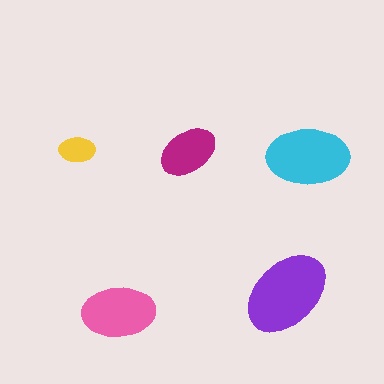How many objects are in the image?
There are 5 objects in the image.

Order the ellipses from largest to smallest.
the purple one, the cyan one, the pink one, the magenta one, the yellow one.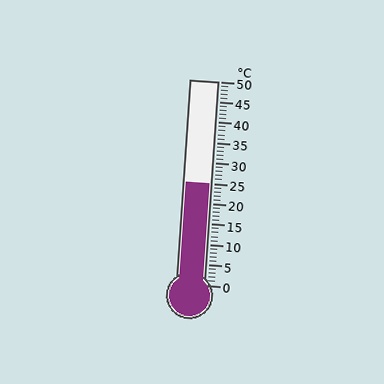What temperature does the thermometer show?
The thermometer shows approximately 25°C.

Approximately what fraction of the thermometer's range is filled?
The thermometer is filled to approximately 50% of its range.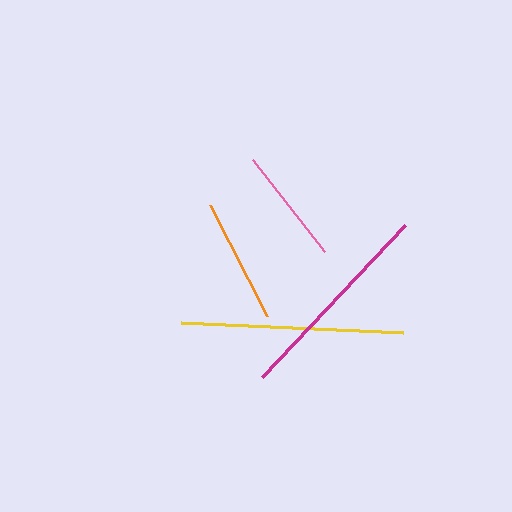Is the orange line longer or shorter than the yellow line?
The yellow line is longer than the orange line.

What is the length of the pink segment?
The pink segment is approximately 117 pixels long.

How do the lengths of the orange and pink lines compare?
The orange and pink lines are approximately the same length.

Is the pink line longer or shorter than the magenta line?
The magenta line is longer than the pink line.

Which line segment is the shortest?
The pink line is the shortest at approximately 117 pixels.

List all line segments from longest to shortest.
From longest to shortest: yellow, magenta, orange, pink.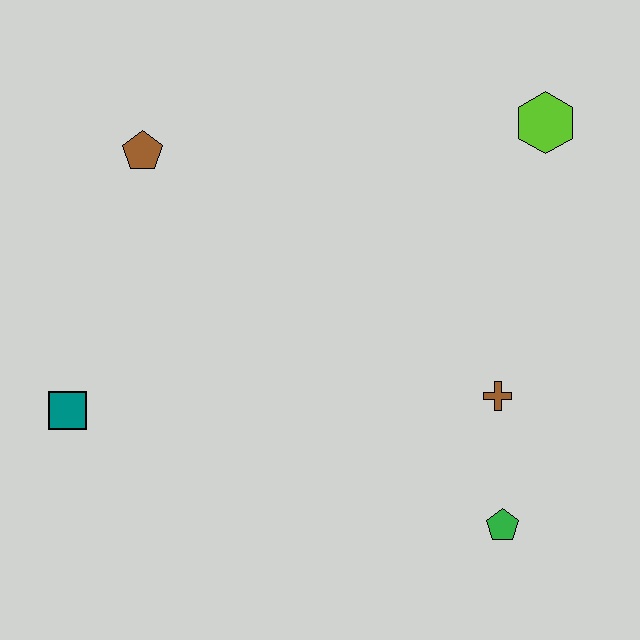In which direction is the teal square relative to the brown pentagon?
The teal square is below the brown pentagon.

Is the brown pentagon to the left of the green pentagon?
Yes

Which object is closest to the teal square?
The brown pentagon is closest to the teal square.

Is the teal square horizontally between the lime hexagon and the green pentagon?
No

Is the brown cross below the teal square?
No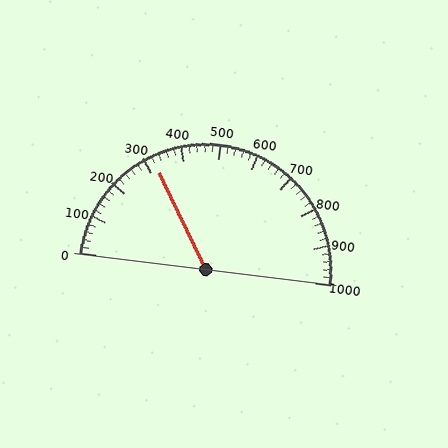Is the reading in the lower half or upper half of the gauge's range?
The reading is in the lower half of the range (0 to 1000).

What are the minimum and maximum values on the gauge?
The gauge ranges from 0 to 1000.